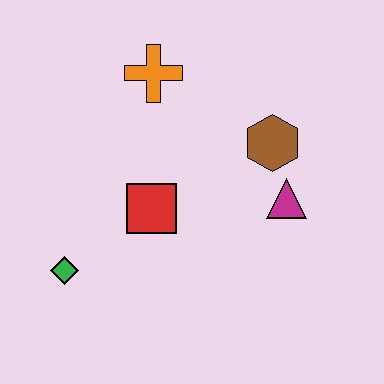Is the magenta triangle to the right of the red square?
Yes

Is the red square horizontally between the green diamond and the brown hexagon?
Yes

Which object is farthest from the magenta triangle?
The green diamond is farthest from the magenta triangle.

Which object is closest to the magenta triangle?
The brown hexagon is closest to the magenta triangle.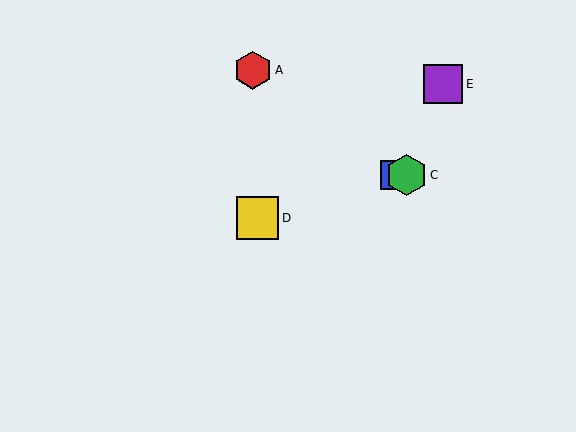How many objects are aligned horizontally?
2 objects (B, C) are aligned horizontally.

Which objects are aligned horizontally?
Objects B, C are aligned horizontally.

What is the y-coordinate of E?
Object E is at y≈84.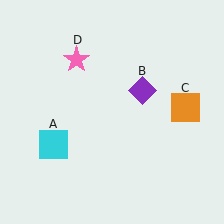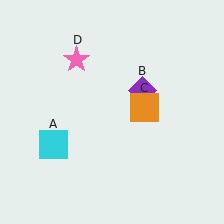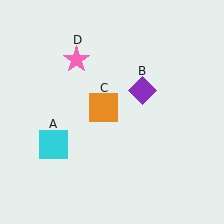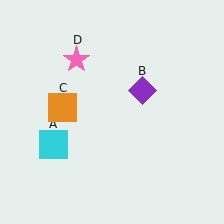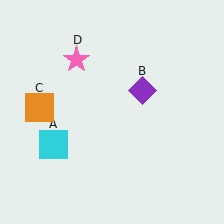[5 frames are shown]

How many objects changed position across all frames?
1 object changed position: orange square (object C).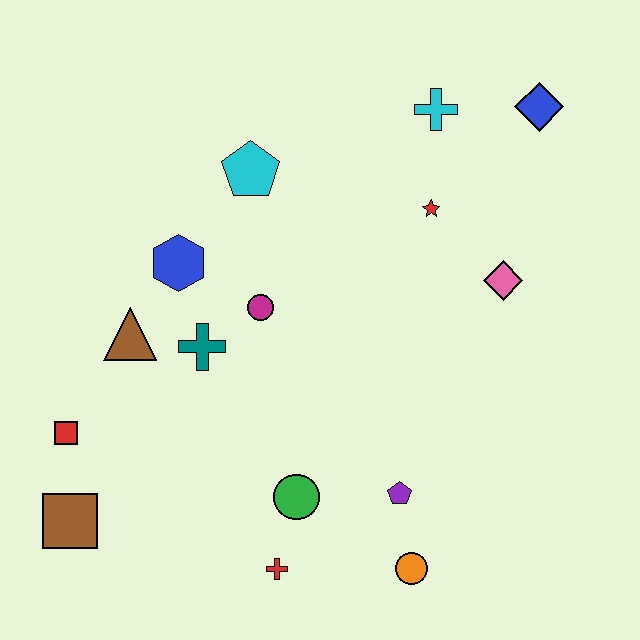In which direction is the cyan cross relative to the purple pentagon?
The cyan cross is above the purple pentagon.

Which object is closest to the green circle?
The red cross is closest to the green circle.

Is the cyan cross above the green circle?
Yes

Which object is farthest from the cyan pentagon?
The orange circle is farthest from the cyan pentagon.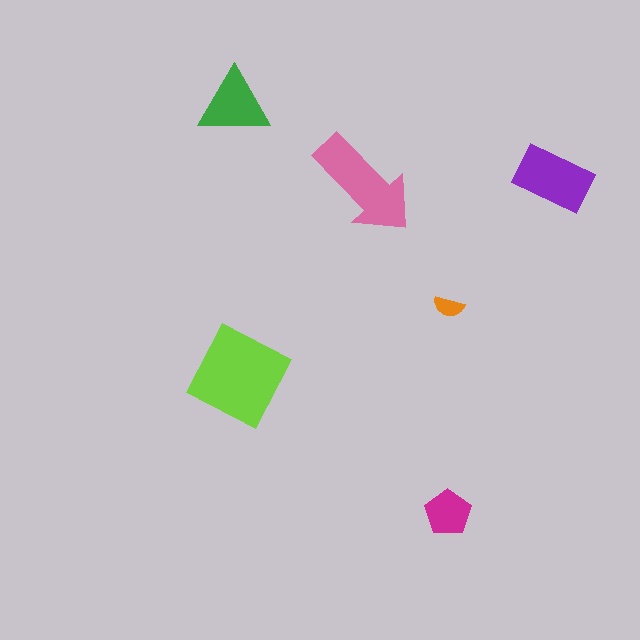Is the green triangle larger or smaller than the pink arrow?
Smaller.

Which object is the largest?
The lime diamond.